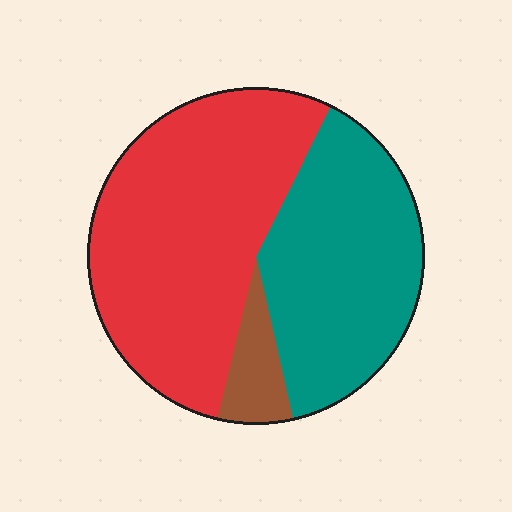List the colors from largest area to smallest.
From largest to smallest: red, teal, brown.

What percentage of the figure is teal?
Teal takes up between a quarter and a half of the figure.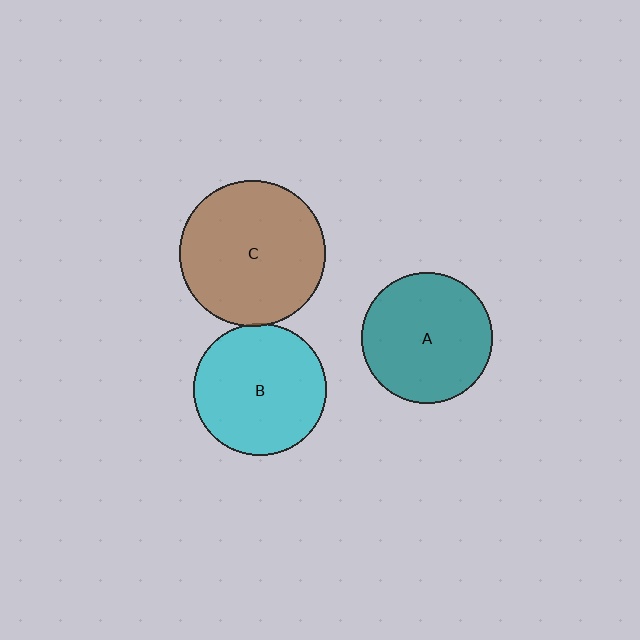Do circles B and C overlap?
Yes.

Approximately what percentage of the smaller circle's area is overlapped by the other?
Approximately 5%.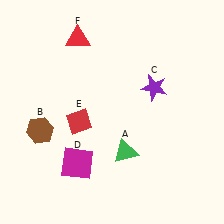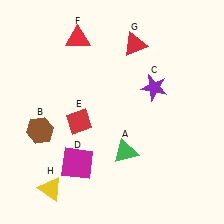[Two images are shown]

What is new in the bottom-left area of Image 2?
A yellow triangle (H) was added in the bottom-left area of Image 2.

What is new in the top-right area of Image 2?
A red triangle (G) was added in the top-right area of Image 2.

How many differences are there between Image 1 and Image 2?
There are 2 differences between the two images.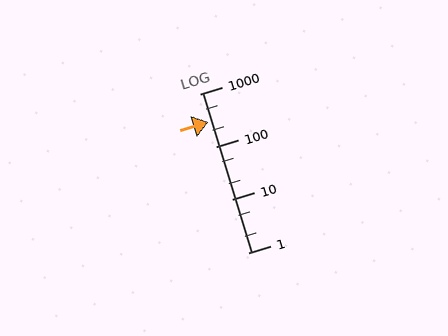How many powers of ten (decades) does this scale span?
The scale spans 3 decades, from 1 to 1000.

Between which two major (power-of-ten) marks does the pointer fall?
The pointer is between 100 and 1000.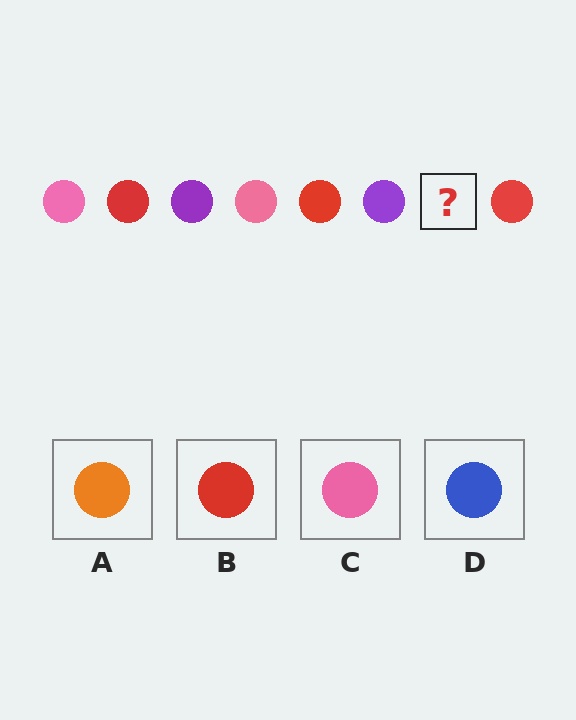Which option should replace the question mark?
Option C.